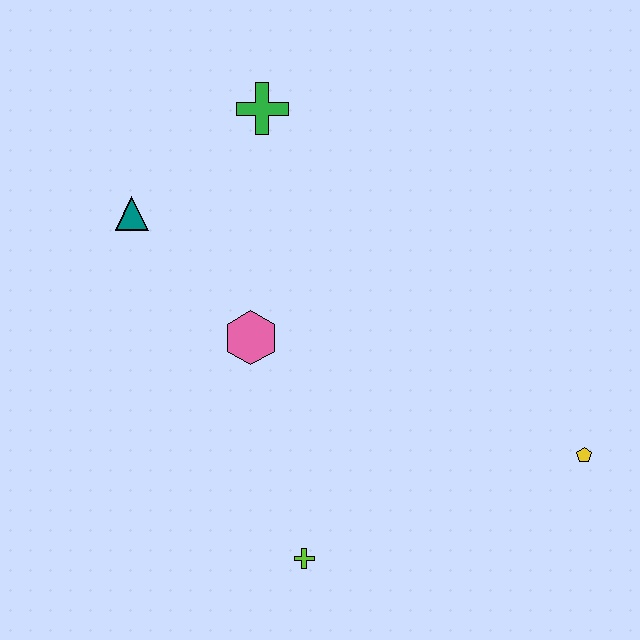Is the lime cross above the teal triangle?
No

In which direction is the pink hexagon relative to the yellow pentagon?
The pink hexagon is to the left of the yellow pentagon.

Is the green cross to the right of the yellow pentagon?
No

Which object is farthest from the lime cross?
The green cross is farthest from the lime cross.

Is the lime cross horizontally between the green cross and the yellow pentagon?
Yes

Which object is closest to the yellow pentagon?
The lime cross is closest to the yellow pentagon.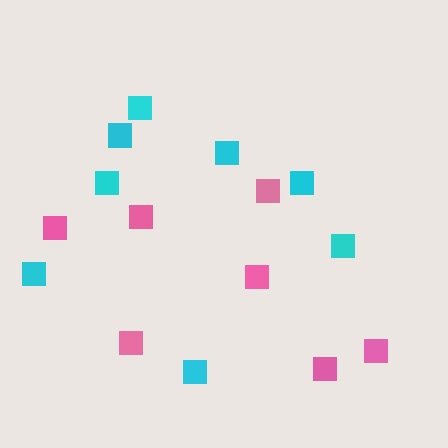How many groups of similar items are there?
There are 2 groups: one group of cyan squares (8) and one group of pink squares (7).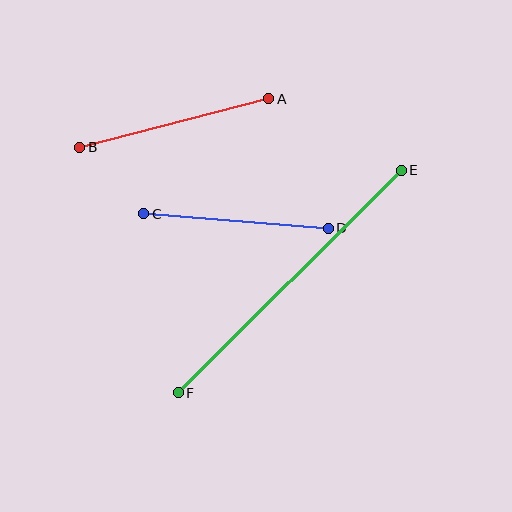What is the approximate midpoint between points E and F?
The midpoint is at approximately (290, 282) pixels.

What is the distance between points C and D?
The distance is approximately 185 pixels.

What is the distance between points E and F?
The distance is approximately 315 pixels.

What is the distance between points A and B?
The distance is approximately 195 pixels.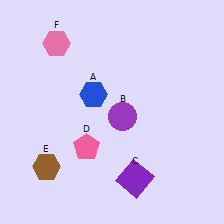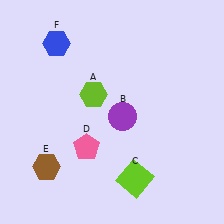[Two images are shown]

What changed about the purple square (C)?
In Image 1, C is purple. In Image 2, it changed to lime.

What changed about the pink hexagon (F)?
In Image 1, F is pink. In Image 2, it changed to blue.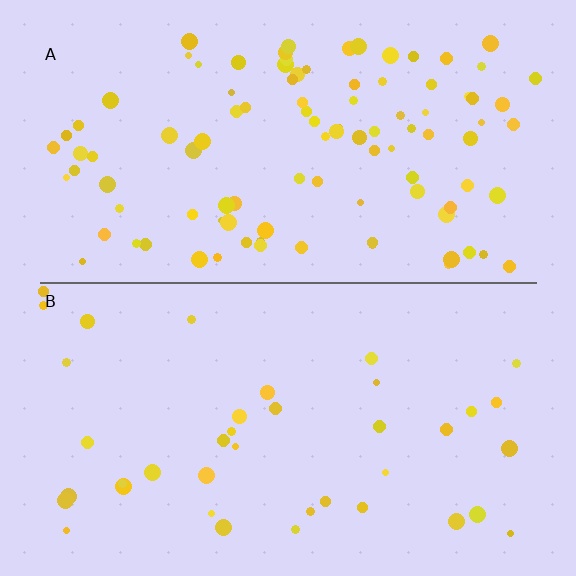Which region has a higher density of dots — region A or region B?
A (the top).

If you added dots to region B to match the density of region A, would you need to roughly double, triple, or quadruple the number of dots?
Approximately triple.